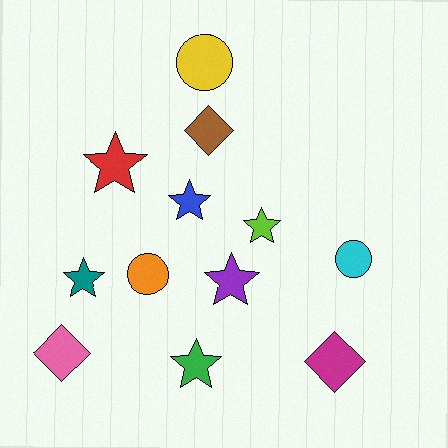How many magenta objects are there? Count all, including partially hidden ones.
There is 1 magenta object.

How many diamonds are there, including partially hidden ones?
There are 3 diamonds.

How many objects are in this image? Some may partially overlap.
There are 12 objects.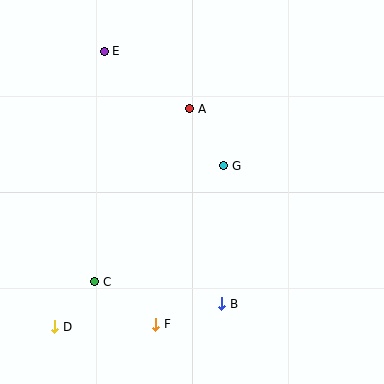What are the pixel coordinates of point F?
Point F is at (156, 324).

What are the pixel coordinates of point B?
Point B is at (222, 304).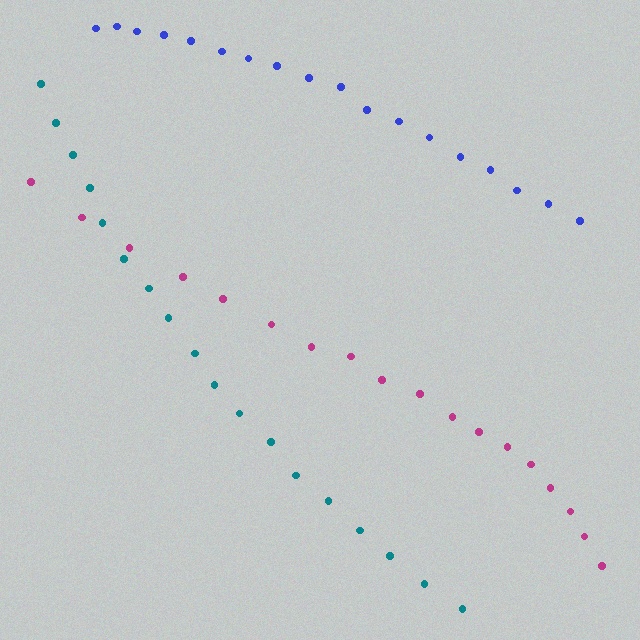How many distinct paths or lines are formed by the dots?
There are 3 distinct paths.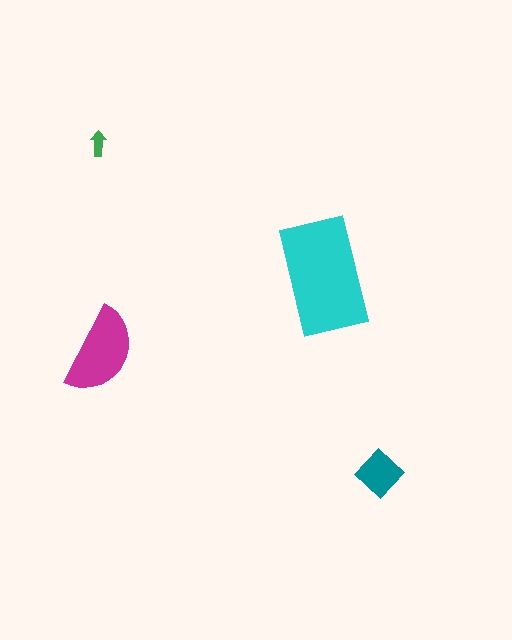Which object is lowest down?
The teal diamond is bottommost.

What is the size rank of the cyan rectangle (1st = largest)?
1st.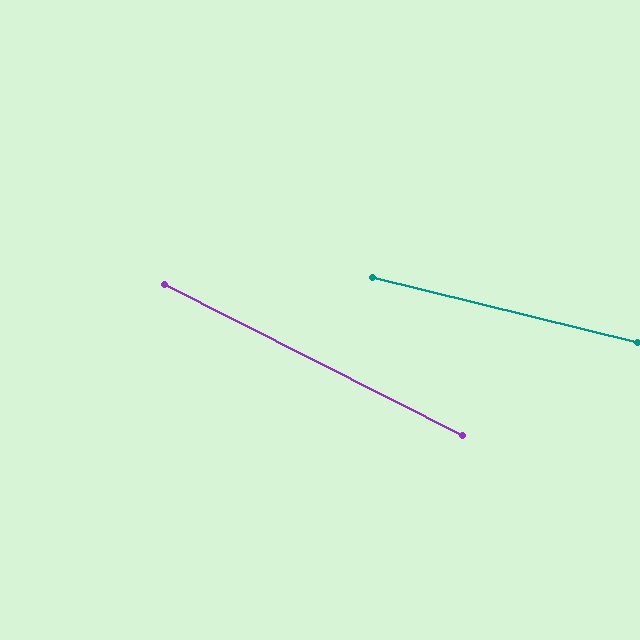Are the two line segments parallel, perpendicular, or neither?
Neither parallel nor perpendicular — they differ by about 13°.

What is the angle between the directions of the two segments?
Approximately 13 degrees.